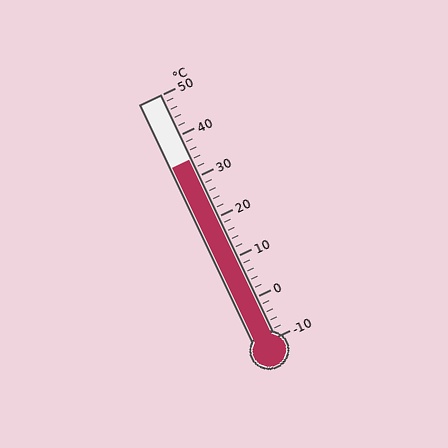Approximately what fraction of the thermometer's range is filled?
The thermometer is filled to approximately 75% of its range.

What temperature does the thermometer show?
The thermometer shows approximately 34°C.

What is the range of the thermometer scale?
The thermometer scale ranges from -10°C to 50°C.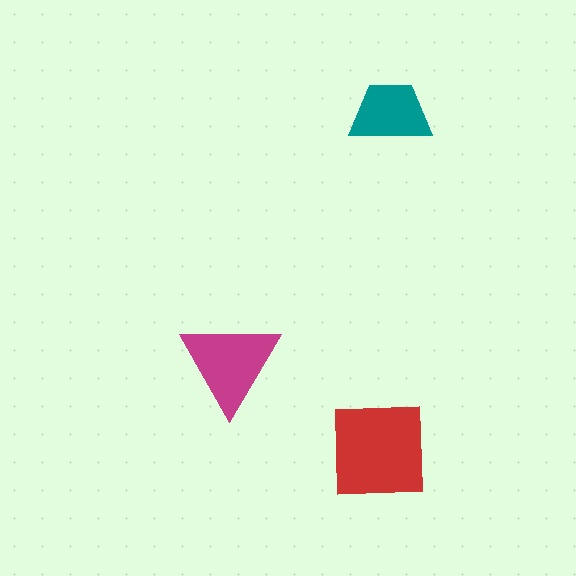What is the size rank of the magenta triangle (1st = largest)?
2nd.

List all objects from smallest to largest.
The teal trapezoid, the magenta triangle, the red square.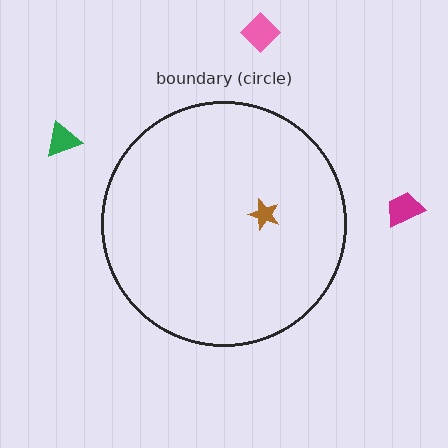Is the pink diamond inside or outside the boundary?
Outside.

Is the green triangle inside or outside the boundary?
Outside.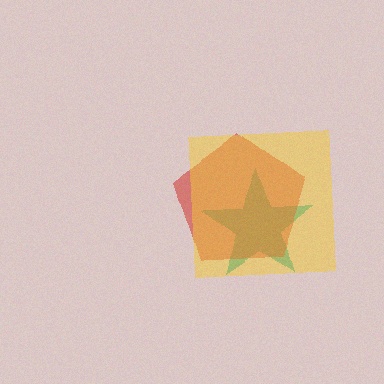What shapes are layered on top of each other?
The layered shapes are: a teal star, a red pentagon, a yellow square.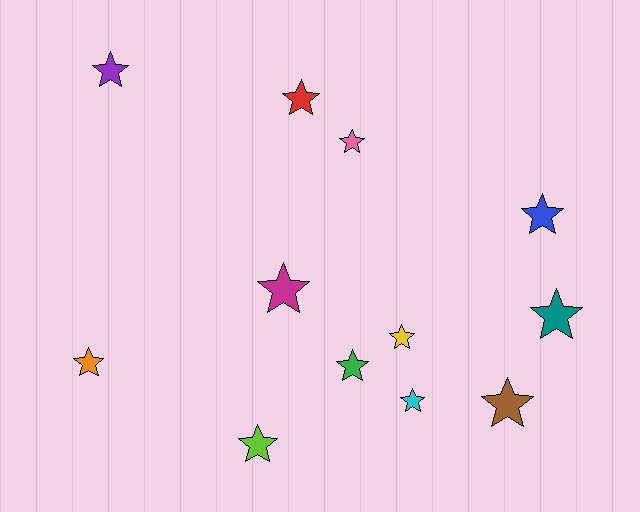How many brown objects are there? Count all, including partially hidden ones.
There is 1 brown object.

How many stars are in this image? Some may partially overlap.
There are 12 stars.